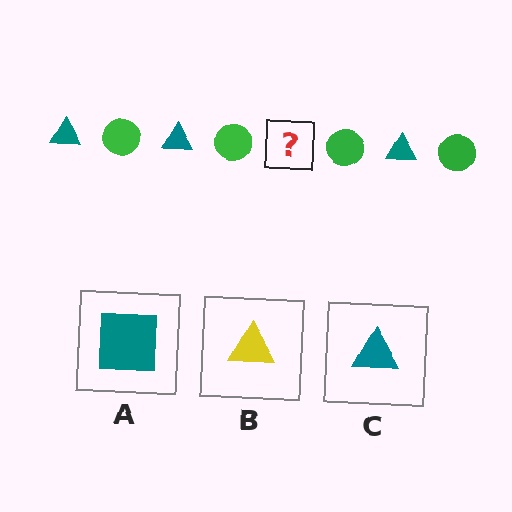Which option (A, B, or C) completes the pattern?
C.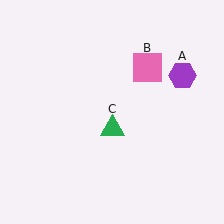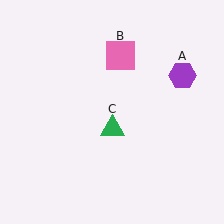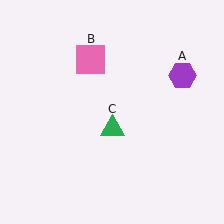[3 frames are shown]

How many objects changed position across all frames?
1 object changed position: pink square (object B).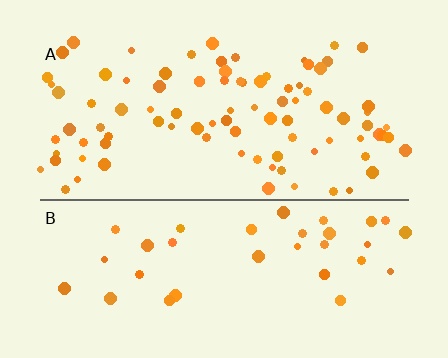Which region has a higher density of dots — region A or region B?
A (the top).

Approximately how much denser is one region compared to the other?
Approximately 2.4× — region A over region B.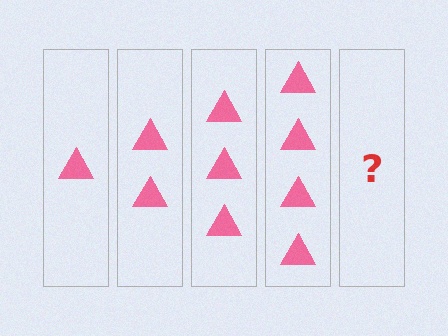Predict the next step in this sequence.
The next step is 5 triangles.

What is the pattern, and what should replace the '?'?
The pattern is that each step adds one more triangle. The '?' should be 5 triangles.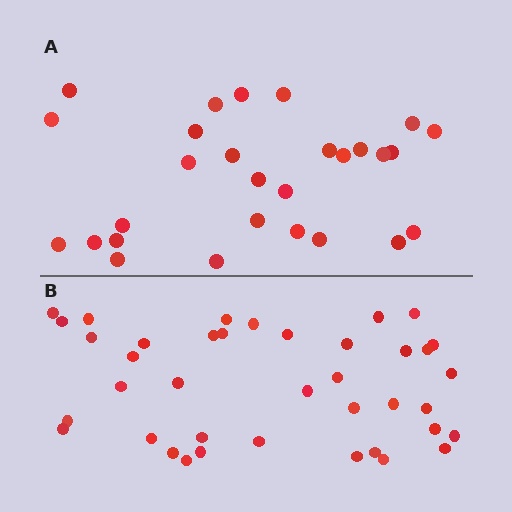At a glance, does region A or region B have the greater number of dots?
Region B (the bottom region) has more dots.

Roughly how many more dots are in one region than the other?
Region B has roughly 12 or so more dots than region A.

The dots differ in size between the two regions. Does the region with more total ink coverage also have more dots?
No. Region A has more total ink coverage because its dots are larger, but region B actually contains more individual dots. Total area can be misleading — the number of items is what matters here.